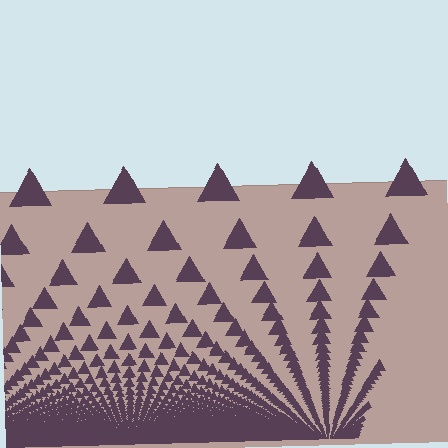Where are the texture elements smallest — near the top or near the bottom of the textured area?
Near the bottom.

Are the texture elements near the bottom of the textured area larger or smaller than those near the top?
Smaller. The gradient is inverted — elements near the bottom are smaller and denser.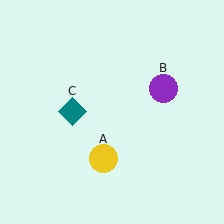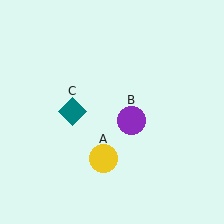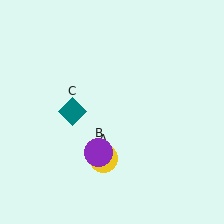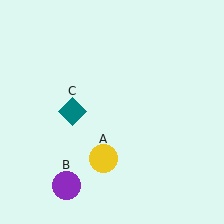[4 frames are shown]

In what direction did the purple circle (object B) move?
The purple circle (object B) moved down and to the left.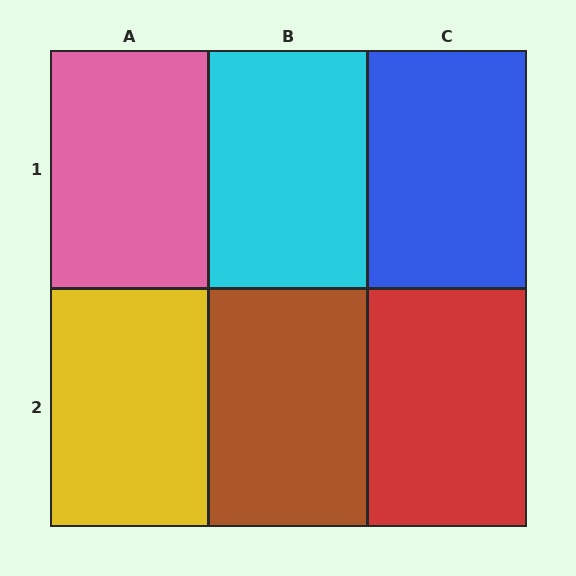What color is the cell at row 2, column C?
Red.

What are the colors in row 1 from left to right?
Pink, cyan, blue.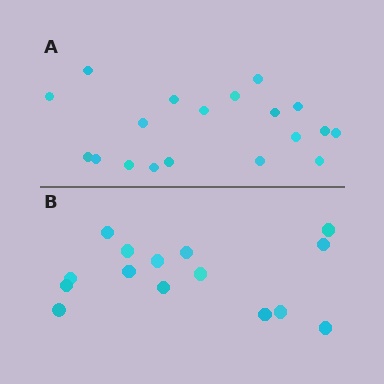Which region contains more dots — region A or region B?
Region A (the top region) has more dots.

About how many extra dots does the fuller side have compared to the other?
Region A has about 4 more dots than region B.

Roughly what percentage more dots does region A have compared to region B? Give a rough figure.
About 25% more.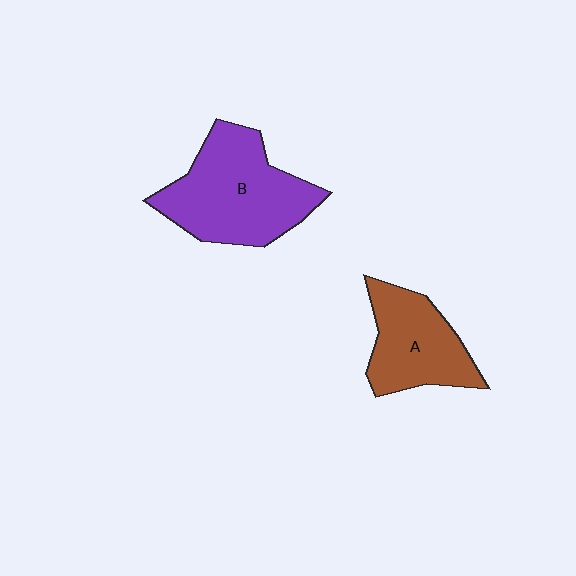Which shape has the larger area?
Shape B (purple).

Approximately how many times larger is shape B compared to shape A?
Approximately 1.5 times.